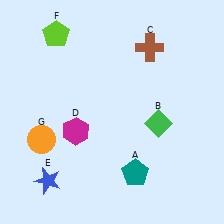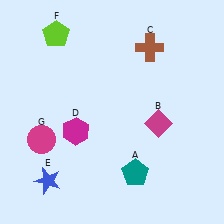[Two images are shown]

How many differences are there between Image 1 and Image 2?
There are 2 differences between the two images.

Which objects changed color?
B changed from green to magenta. G changed from orange to magenta.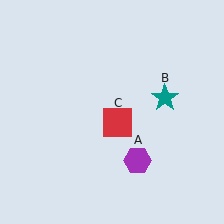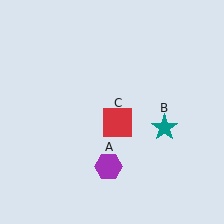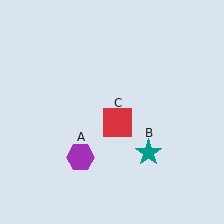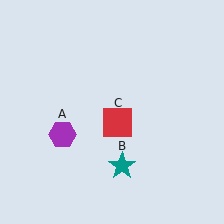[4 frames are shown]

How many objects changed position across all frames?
2 objects changed position: purple hexagon (object A), teal star (object B).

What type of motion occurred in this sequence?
The purple hexagon (object A), teal star (object B) rotated clockwise around the center of the scene.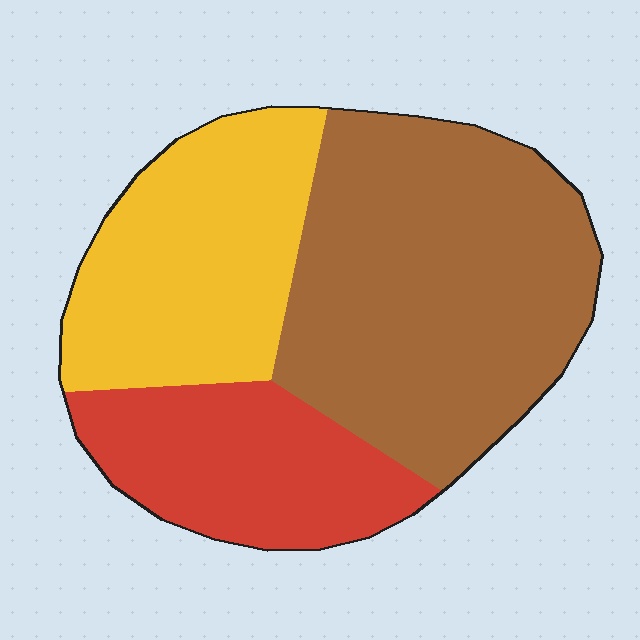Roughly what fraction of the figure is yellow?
Yellow takes up between a quarter and a half of the figure.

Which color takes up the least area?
Red, at roughly 25%.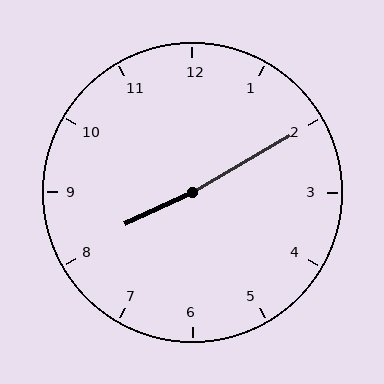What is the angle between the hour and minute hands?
Approximately 175 degrees.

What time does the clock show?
8:10.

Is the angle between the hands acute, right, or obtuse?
It is obtuse.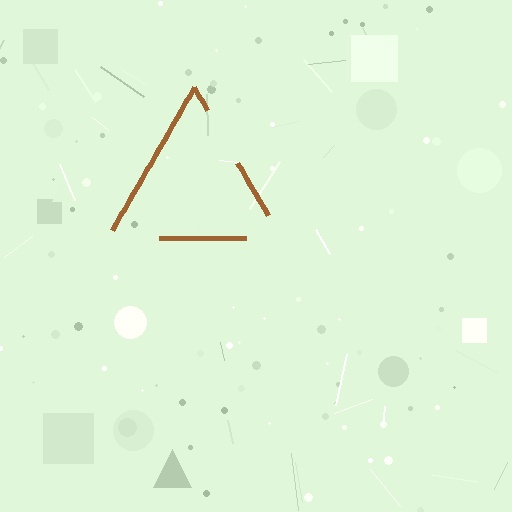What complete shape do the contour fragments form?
The contour fragments form a triangle.